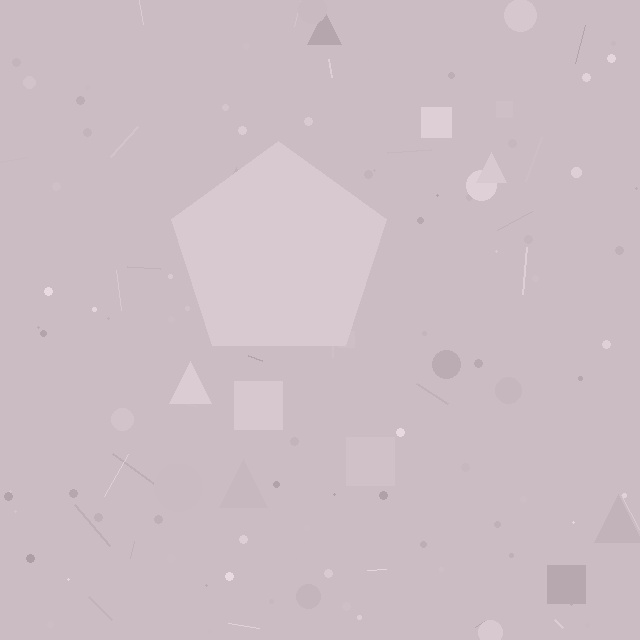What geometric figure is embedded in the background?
A pentagon is embedded in the background.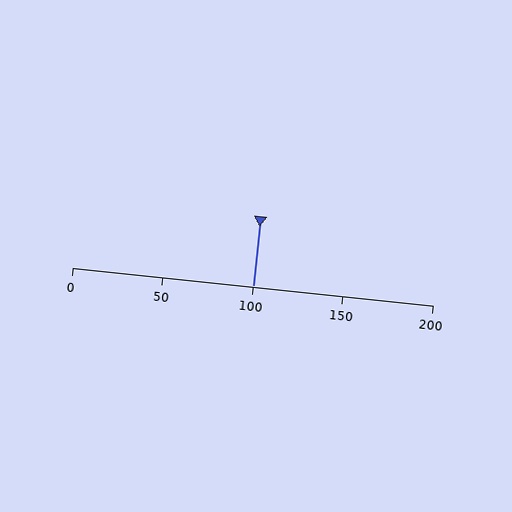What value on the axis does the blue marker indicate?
The marker indicates approximately 100.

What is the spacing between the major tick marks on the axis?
The major ticks are spaced 50 apart.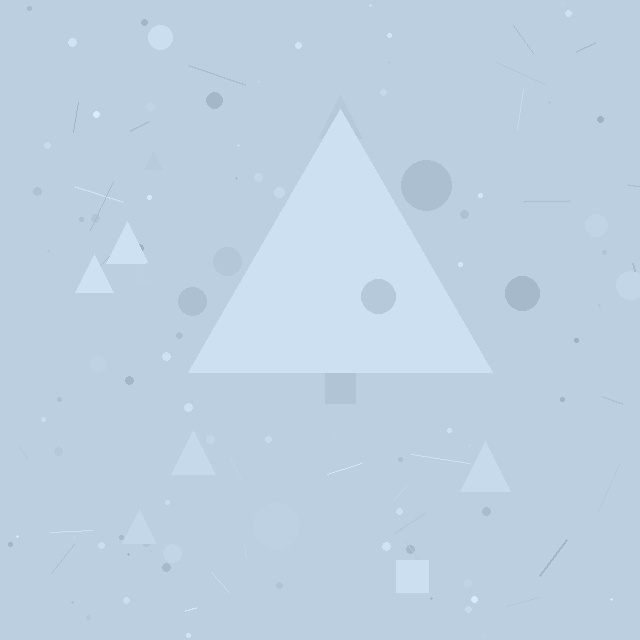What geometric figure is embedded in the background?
A triangle is embedded in the background.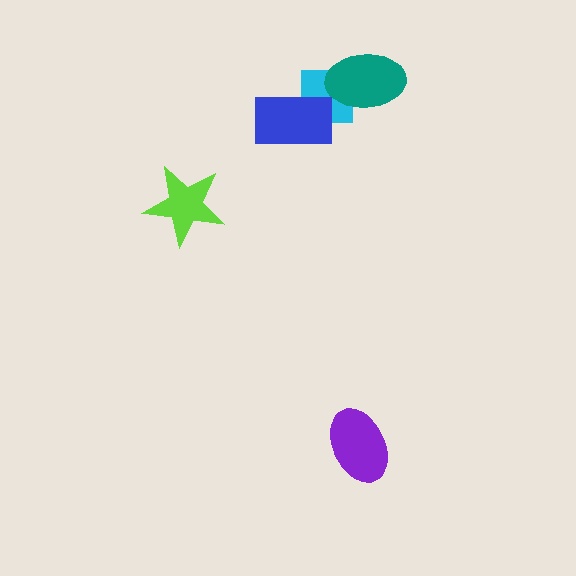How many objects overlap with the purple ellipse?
0 objects overlap with the purple ellipse.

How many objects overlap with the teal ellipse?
1 object overlaps with the teal ellipse.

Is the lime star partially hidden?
No, no other shape covers it.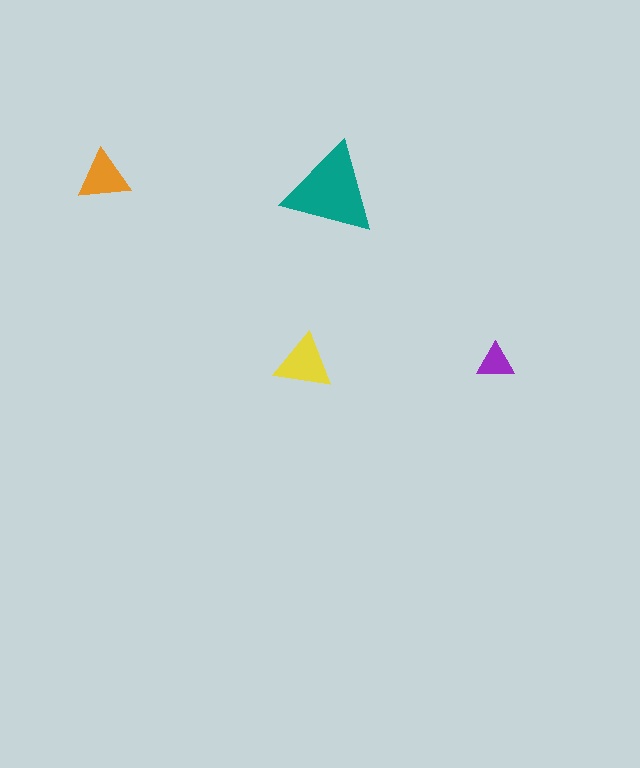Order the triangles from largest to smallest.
the teal one, the yellow one, the orange one, the purple one.